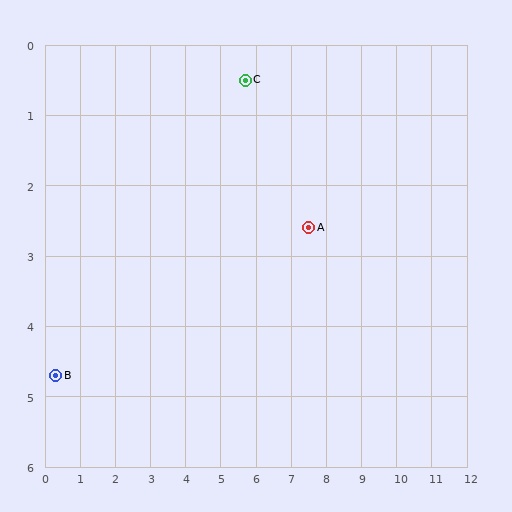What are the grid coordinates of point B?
Point B is at approximately (0.3, 4.7).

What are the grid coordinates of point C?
Point C is at approximately (5.7, 0.5).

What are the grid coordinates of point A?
Point A is at approximately (7.5, 2.6).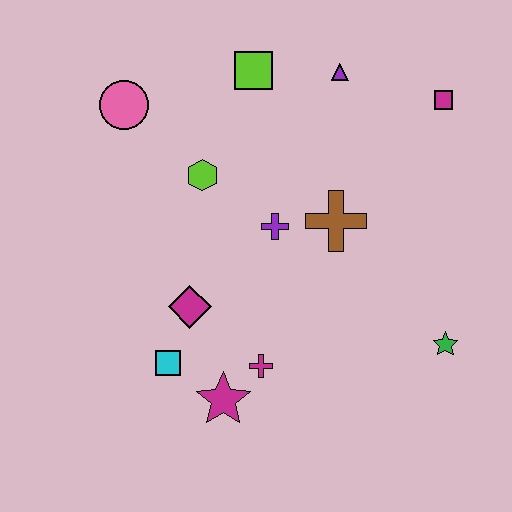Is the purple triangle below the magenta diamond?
No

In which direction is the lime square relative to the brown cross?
The lime square is above the brown cross.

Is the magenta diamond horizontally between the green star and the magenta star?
No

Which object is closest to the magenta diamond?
The cyan square is closest to the magenta diamond.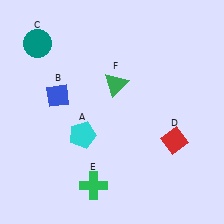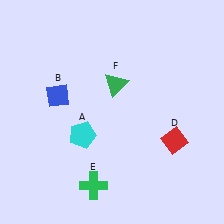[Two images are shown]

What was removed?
The teal circle (C) was removed in Image 2.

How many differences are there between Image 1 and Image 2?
There is 1 difference between the two images.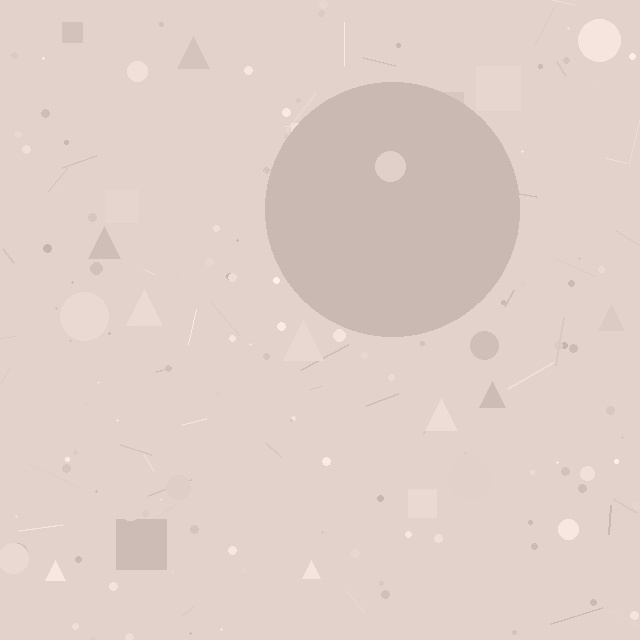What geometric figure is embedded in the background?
A circle is embedded in the background.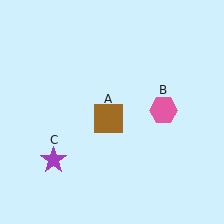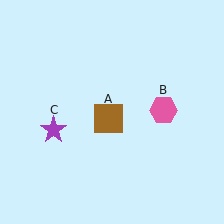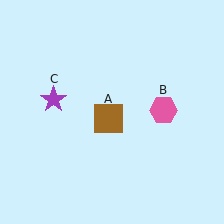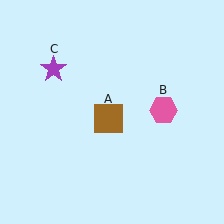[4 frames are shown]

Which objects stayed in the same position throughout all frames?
Brown square (object A) and pink hexagon (object B) remained stationary.